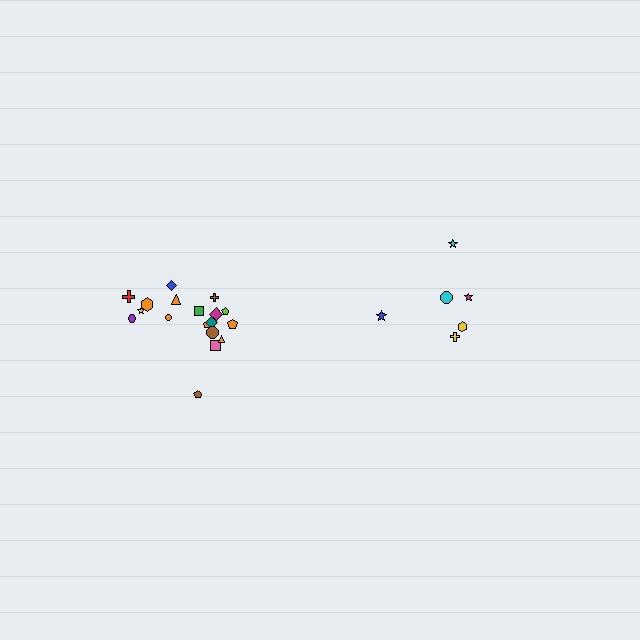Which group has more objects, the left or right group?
The left group.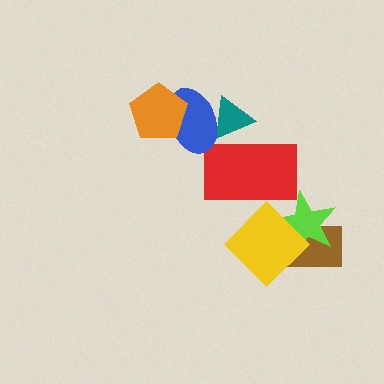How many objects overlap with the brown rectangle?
2 objects overlap with the brown rectangle.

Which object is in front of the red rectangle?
The yellow diamond is in front of the red rectangle.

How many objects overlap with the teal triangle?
2 objects overlap with the teal triangle.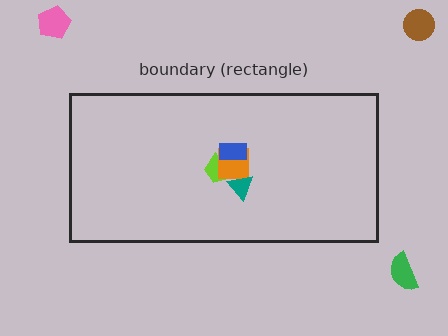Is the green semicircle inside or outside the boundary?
Outside.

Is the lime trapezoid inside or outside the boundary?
Inside.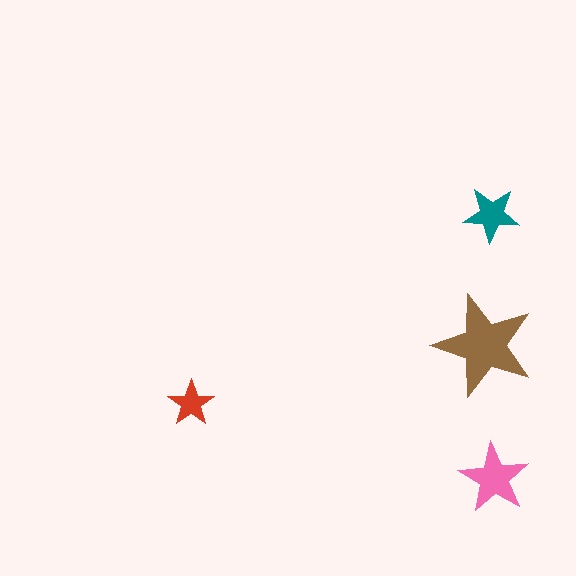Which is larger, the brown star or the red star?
The brown one.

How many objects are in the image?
There are 4 objects in the image.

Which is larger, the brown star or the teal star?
The brown one.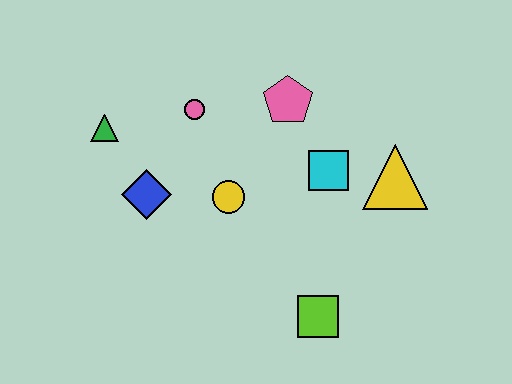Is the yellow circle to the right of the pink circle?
Yes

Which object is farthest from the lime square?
The green triangle is farthest from the lime square.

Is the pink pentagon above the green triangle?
Yes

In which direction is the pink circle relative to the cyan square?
The pink circle is to the left of the cyan square.